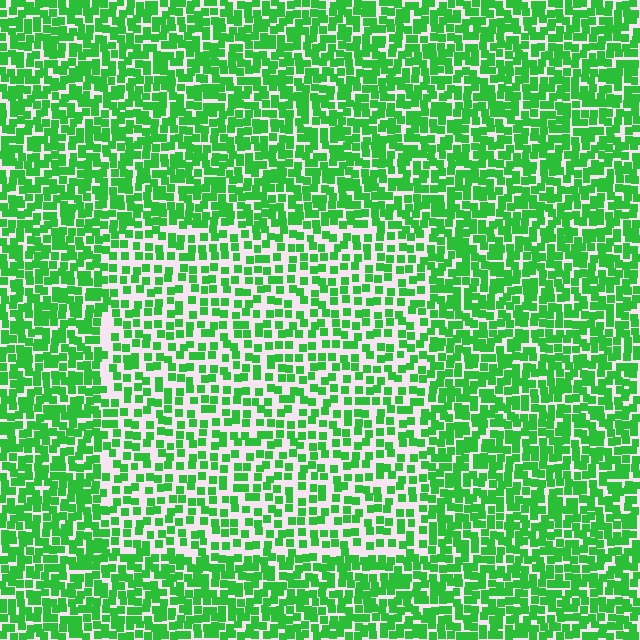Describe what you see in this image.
The image contains small green elements arranged at two different densities. A rectangle-shaped region is visible where the elements are less densely packed than the surrounding area.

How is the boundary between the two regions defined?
The boundary is defined by a change in element density (approximately 1.7x ratio). All elements are the same color, size, and shape.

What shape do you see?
I see a rectangle.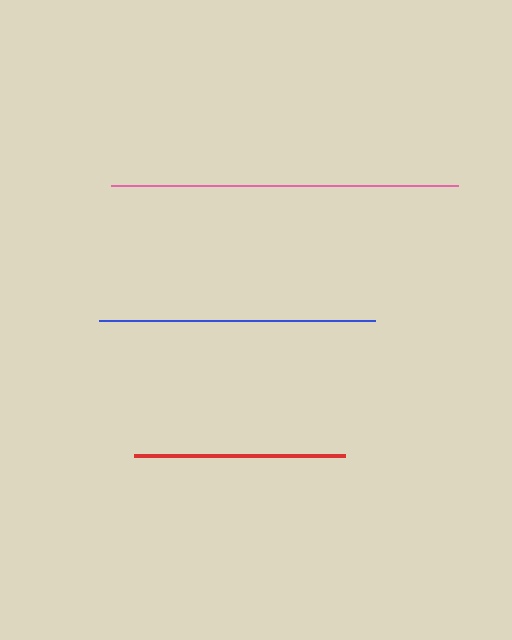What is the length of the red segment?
The red segment is approximately 211 pixels long.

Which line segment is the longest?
The pink line is the longest at approximately 347 pixels.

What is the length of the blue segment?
The blue segment is approximately 275 pixels long.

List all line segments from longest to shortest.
From longest to shortest: pink, blue, red.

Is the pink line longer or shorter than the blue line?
The pink line is longer than the blue line.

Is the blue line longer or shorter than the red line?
The blue line is longer than the red line.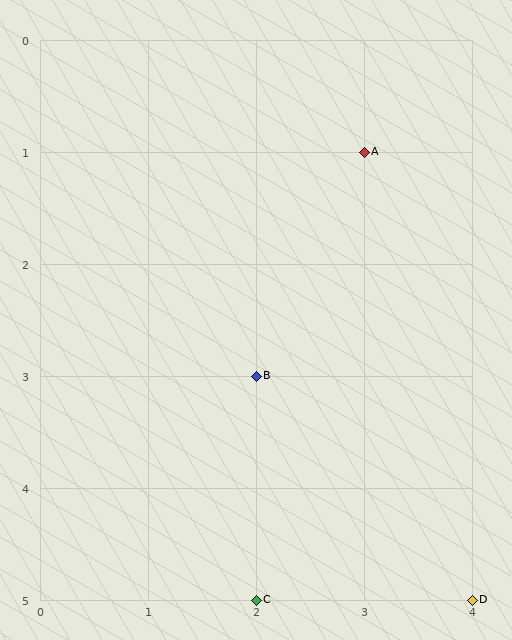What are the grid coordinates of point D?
Point D is at grid coordinates (4, 5).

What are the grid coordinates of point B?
Point B is at grid coordinates (2, 3).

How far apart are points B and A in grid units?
Points B and A are 1 column and 2 rows apart (about 2.2 grid units diagonally).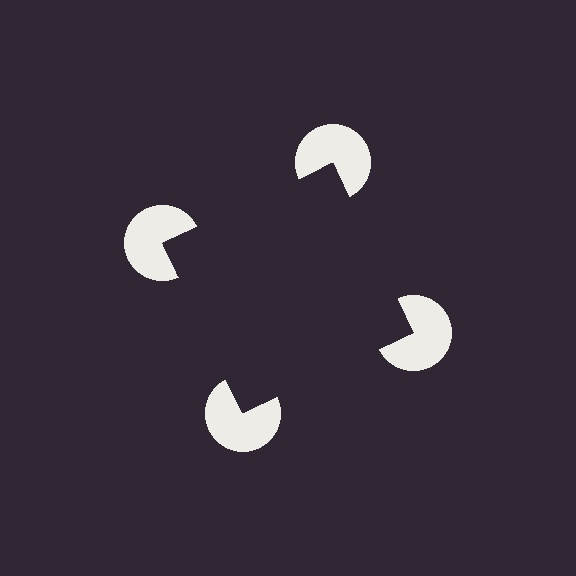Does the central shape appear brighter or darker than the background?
It typically appears slightly darker than the background, even though no actual brightness change is drawn.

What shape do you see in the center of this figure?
An illusory square — its edges are inferred from the aligned wedge cuts in the pac-man discs, not physically drawn.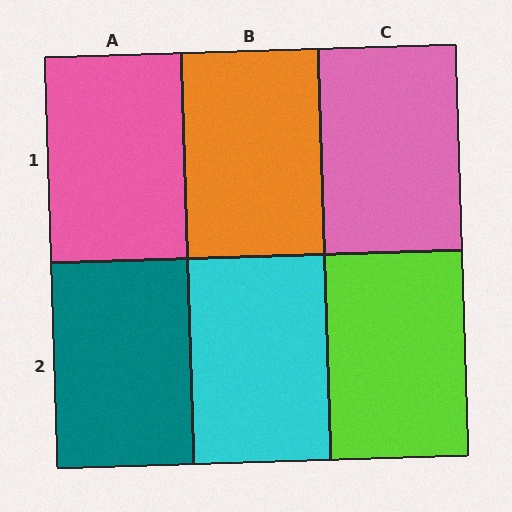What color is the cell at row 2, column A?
Teal.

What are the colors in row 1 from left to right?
Pink, orange, pink.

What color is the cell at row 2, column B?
Cyan.